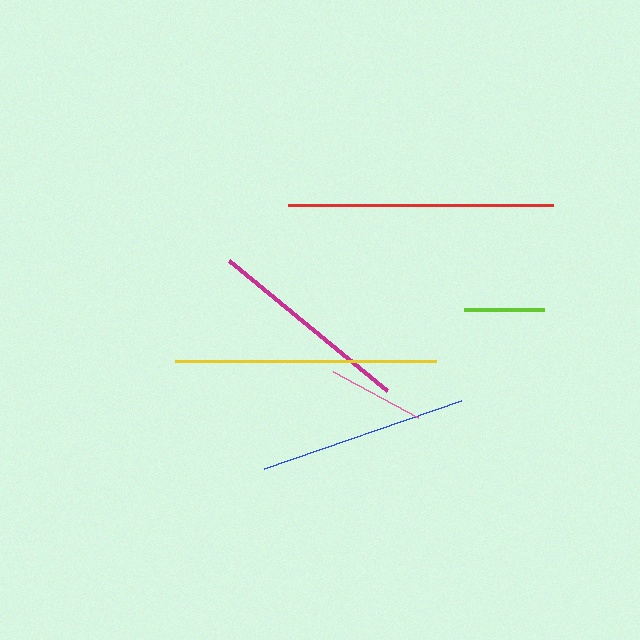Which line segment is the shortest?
The lime line is the shortest at approximately 80 pixels.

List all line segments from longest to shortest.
From longest to shortest: red, yellow, blue, magenta, pink, lime.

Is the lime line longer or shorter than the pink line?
The pink line is longer than the lime line.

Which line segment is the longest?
The red line is the longest at approximately 265 pixels.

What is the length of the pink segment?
The pink segment is approximately 97 pixels long.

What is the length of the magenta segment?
The magenta segment is approximately 204 pixels long.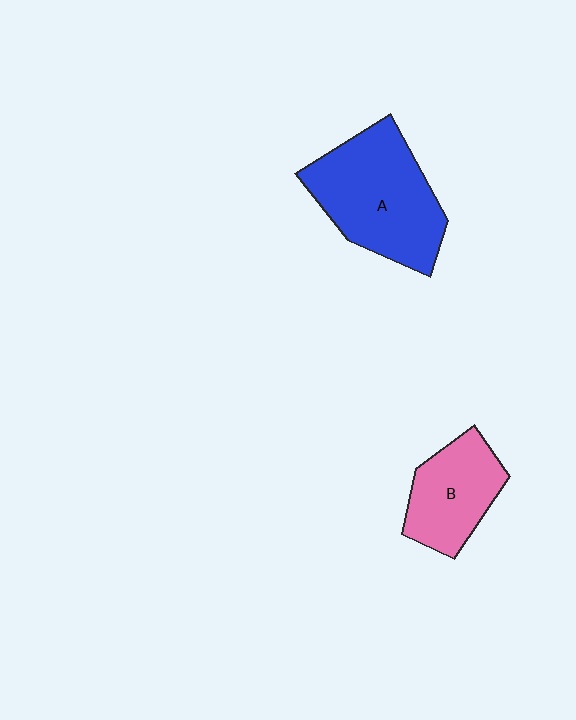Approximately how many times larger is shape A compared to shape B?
Approximately 1.6 times.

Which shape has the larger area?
Shape A (blue).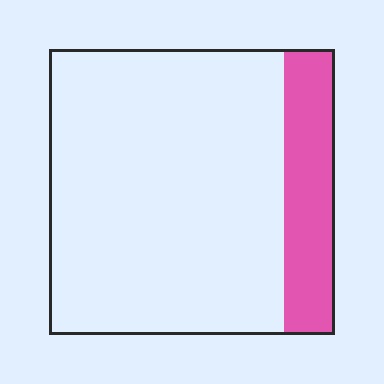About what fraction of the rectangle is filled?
About one sixth (1/6).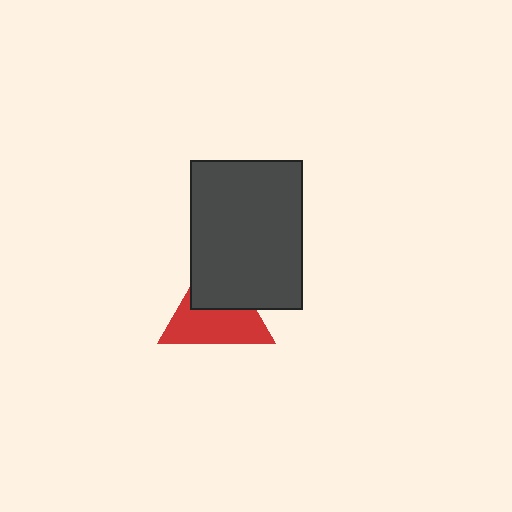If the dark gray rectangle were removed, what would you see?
You would see the complete red triangle.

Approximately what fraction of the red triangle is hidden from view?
Roughly 43% of the red triangle is hidden behind the dark gray rectangle.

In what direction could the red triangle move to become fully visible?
The red triangle could move down. That would shift it out from behind the dark gray rectangle entirely.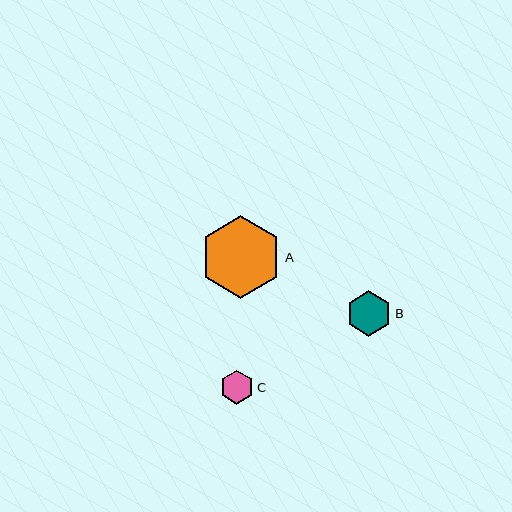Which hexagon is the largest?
Hexagon A is the largest with a size of approximately 83 pixels.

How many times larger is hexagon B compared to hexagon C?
Hexagon B is approximately 1.4 times the size of hexagon C.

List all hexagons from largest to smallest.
From largest to smallest: A, B, C.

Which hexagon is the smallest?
Hexagon C is the smallest with a size of approximately 34 pixels.